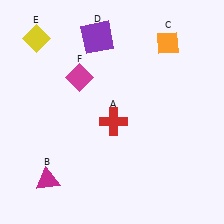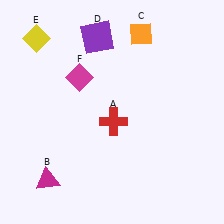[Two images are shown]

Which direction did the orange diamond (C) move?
The orange diamond (C) moved left.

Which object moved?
The orange diamond (C) moved left.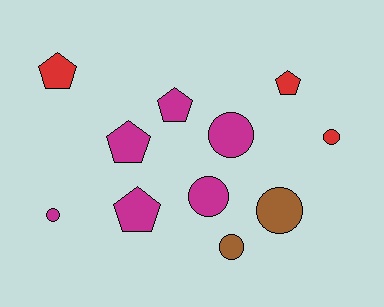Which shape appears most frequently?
Circle, with 6 objects.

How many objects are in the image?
There are 11 objects.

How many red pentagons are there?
There are 2 red pentagons.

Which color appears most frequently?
Magenta, with 6 objects.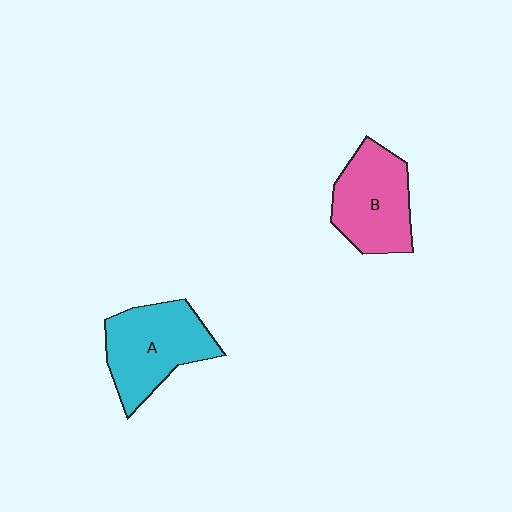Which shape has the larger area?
Shape A (cyan).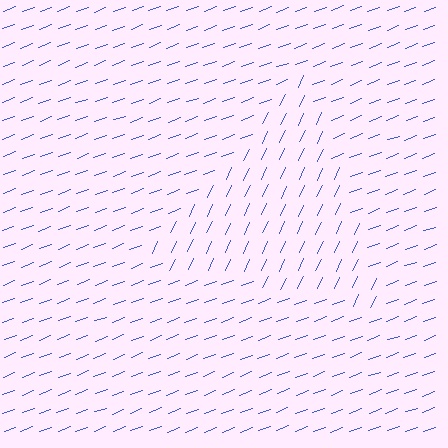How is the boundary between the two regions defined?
The boundary is defined purely by a change in line orientation (approximately 45 degrees difference). All lines are the same color and thickness.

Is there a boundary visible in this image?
Yes, there is a texture boundary formed by a change in line orientation.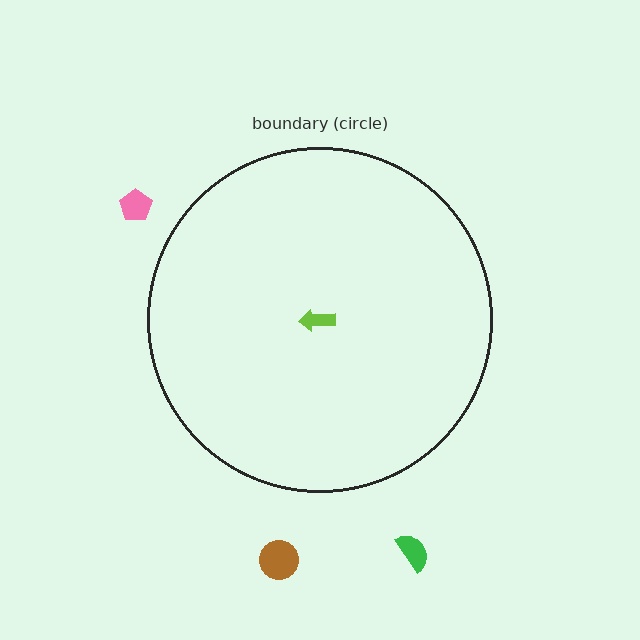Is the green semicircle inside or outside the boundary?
Outside.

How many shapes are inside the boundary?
1 inside, 3 outside.